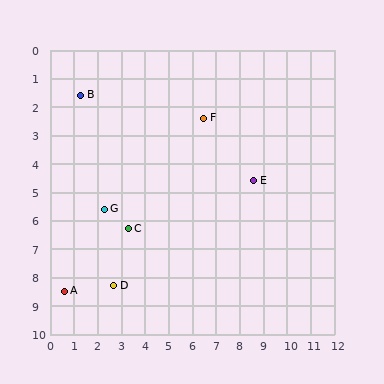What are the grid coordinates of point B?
Point B is at approximately (1.3, 1.6).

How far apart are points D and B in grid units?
Points D and B are about 6.8 grid units apart.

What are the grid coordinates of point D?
Point D is at approximately (2.7, 8.3).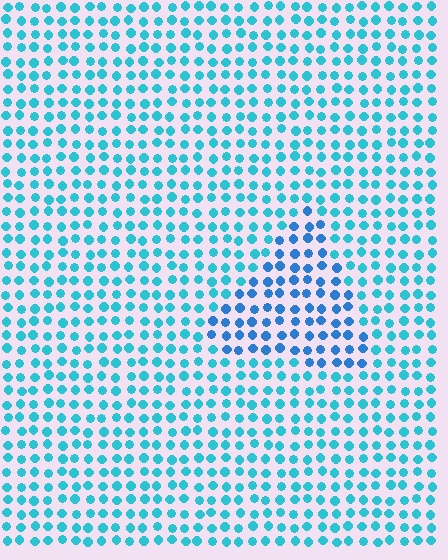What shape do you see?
I see a triangle.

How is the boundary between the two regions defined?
The boundary is defined purely by a slight shift in hue (about 26 degrees). Spacing, size, and orientation are identical on both sides.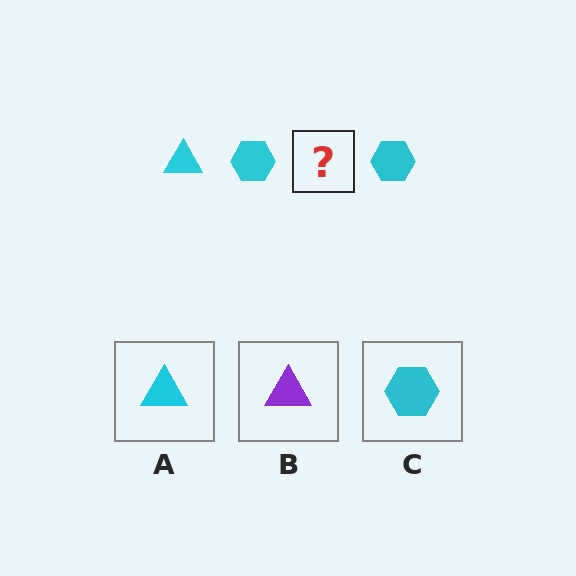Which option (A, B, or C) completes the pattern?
A.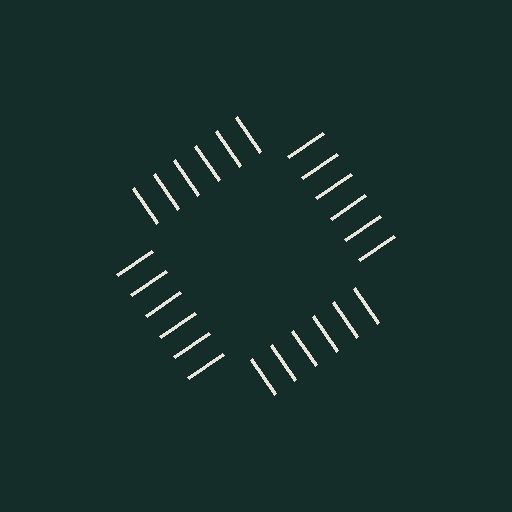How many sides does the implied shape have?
4 sides — the line-ends trace a square.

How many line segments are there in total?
24 — 6 along each of the 4 edges.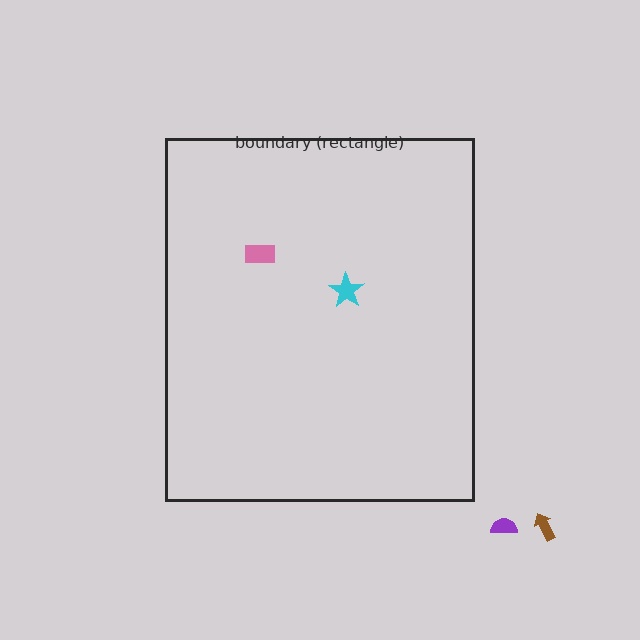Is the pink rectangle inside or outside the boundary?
Inside.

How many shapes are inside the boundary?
2 inside, 2 outside.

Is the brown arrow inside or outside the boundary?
Outside.